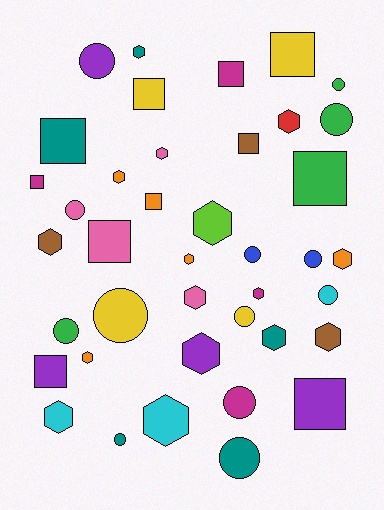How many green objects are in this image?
There are 4 green objects.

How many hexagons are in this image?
There are 16 hexagons.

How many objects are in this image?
There are 40 objects.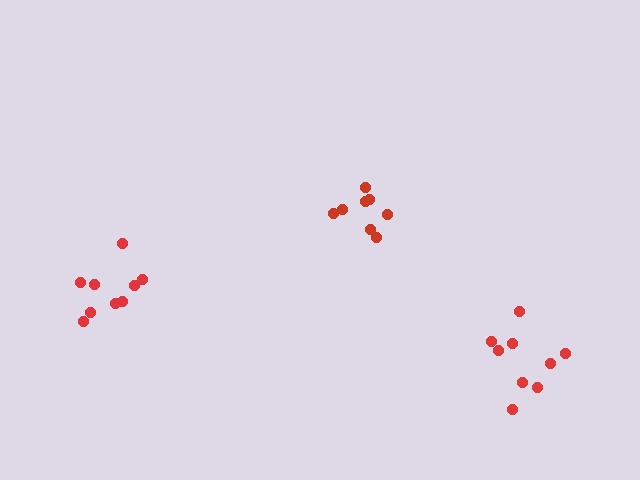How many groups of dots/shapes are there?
There are 3 groups.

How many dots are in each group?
Group 1: 9 dots, Group 2: 9 dots, Group 3: 8 dots (26 total).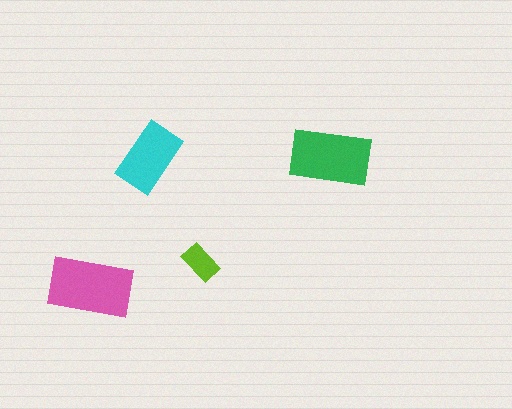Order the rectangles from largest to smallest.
the pink one, the green one, the cyan one, the lime one.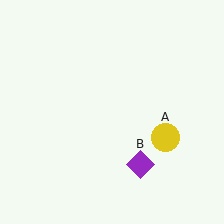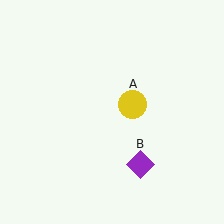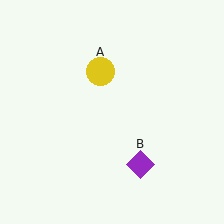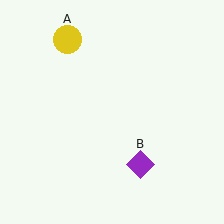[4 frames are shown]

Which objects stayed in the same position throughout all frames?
Purple diamond (object B) remained stationary.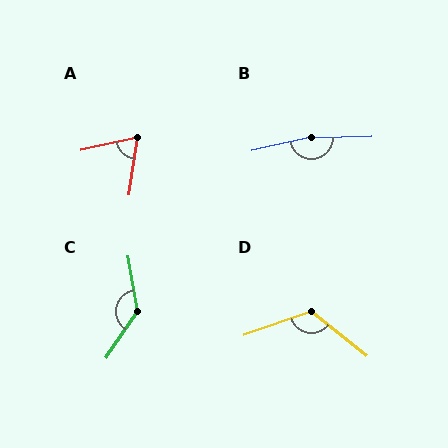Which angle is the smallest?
A, at approximately 69 degrees.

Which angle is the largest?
B, at approximately 168 degrees.